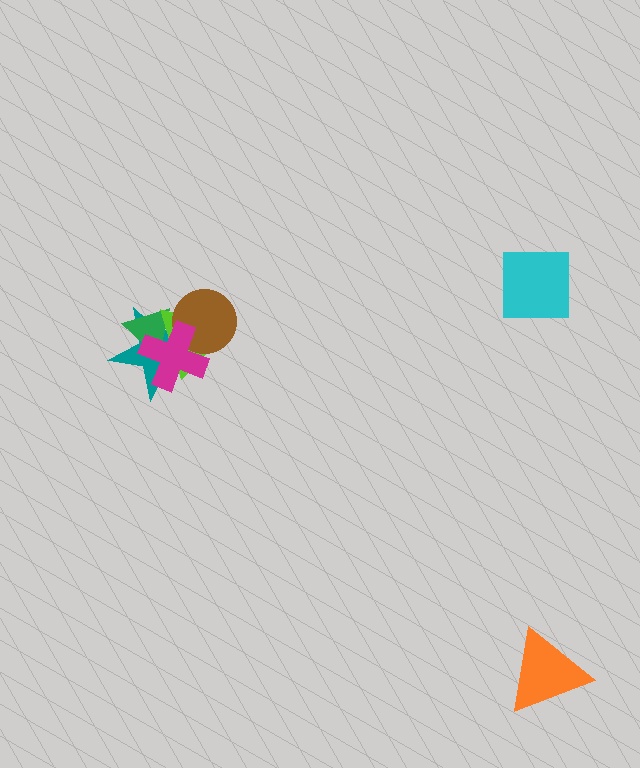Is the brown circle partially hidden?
Yes, it is partially covered by another shape.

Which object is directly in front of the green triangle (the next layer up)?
The lime triangle is directly in front of the green triangle.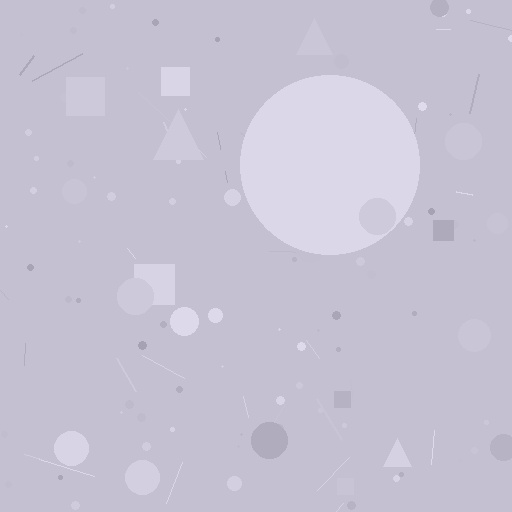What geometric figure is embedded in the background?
A circle is embedded in the background.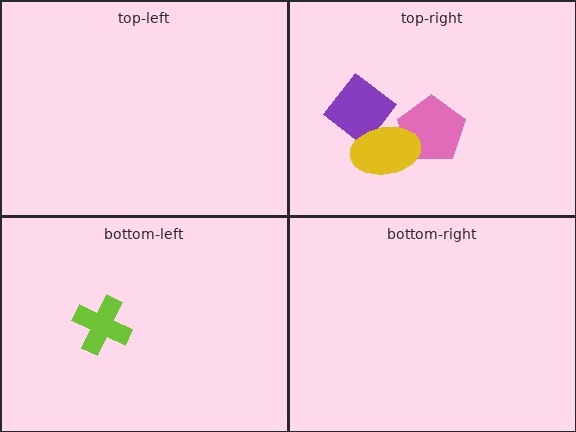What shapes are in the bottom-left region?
The lime cross.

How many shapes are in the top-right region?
3.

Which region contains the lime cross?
The bottom-left region.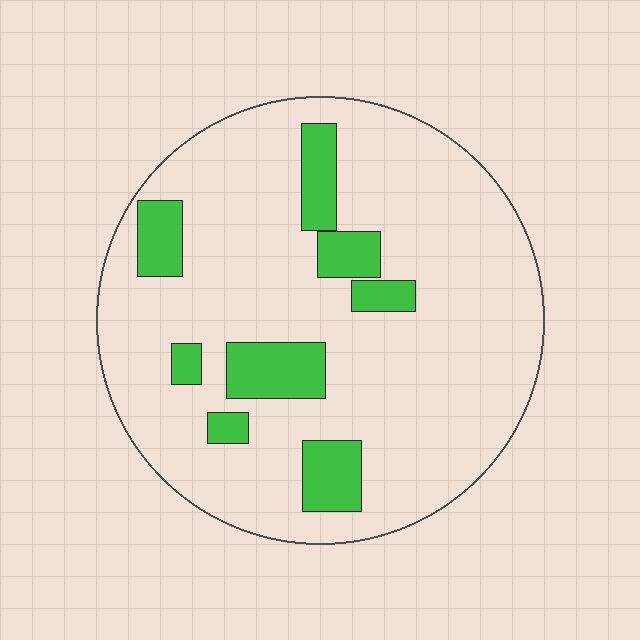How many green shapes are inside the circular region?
8.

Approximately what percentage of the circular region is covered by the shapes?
Approximately 15%.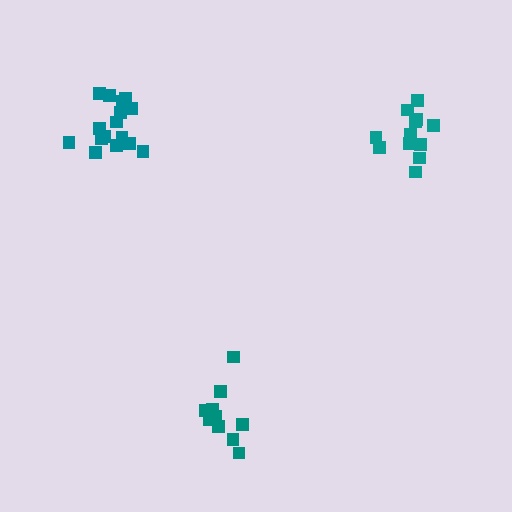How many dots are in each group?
Group 1: 16 dots, Group 2: 10 dots, Group 3: 12 dots (38 total).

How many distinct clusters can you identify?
There are 3 distinct clusters.